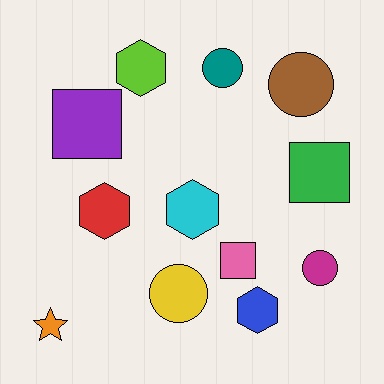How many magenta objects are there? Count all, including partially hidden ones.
There is 1 magenta object.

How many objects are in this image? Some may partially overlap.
There are 12 objects.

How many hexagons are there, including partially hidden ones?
There are 4 hexagons.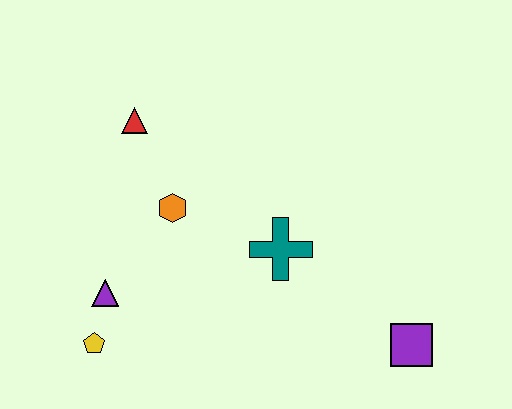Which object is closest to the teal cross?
The orange hexagon is closest to the teal cross.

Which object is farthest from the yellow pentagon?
The purple square is farthest from the yellow pentagon.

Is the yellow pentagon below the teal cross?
Yes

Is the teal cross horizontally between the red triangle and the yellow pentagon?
No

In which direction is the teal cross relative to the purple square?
The teal cross is to the left of the purple square.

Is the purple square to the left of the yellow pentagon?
No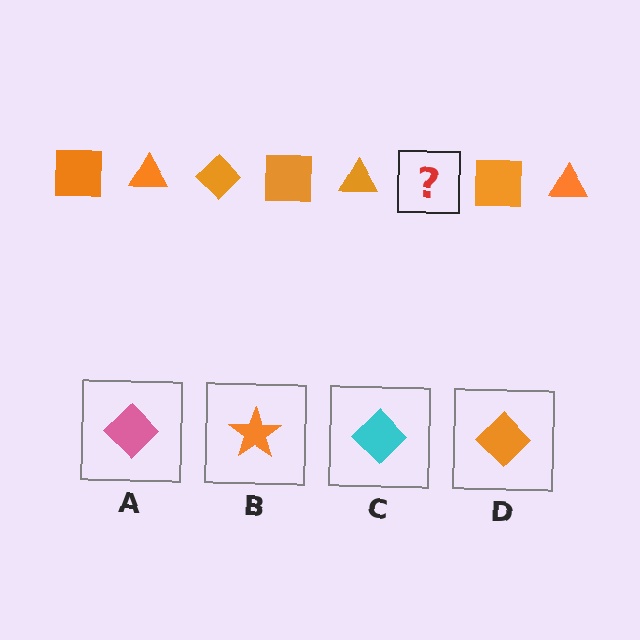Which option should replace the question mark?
Option D.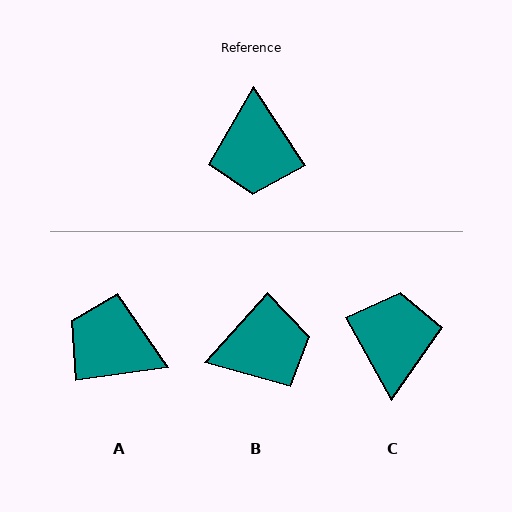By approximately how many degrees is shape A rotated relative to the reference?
Approximately 115 degrees clockwise.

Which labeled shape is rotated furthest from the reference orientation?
C, about 175 degrees away.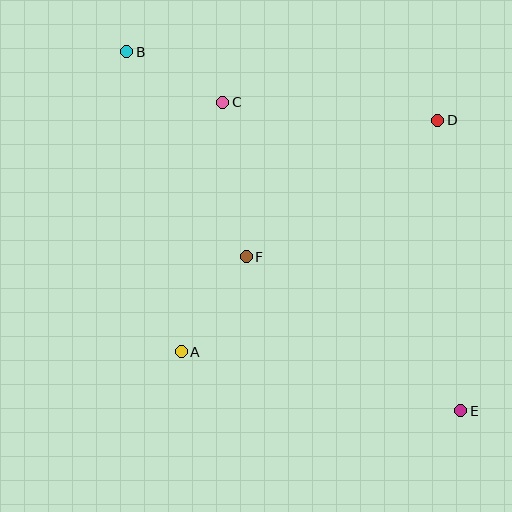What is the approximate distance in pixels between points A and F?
The distance between A and F is approximately 115 pixels.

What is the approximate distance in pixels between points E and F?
The distance between E and F is approximately 264 pixels.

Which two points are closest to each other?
Points B and C are closest to each other.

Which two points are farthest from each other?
Points B and E are farthest from each other.